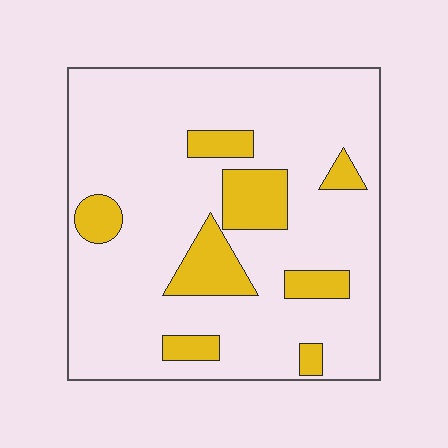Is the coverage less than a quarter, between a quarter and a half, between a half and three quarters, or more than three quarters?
Less than a quarter.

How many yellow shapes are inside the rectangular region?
8.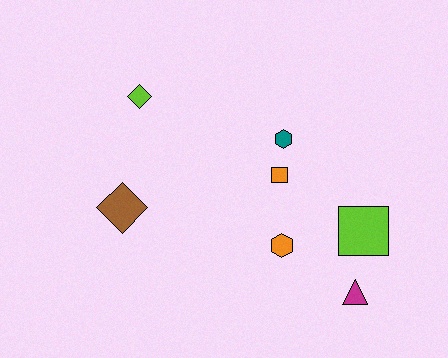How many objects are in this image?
There are 7 objects.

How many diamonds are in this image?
There are 2 diamonds.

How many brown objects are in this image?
There is 1 brown object.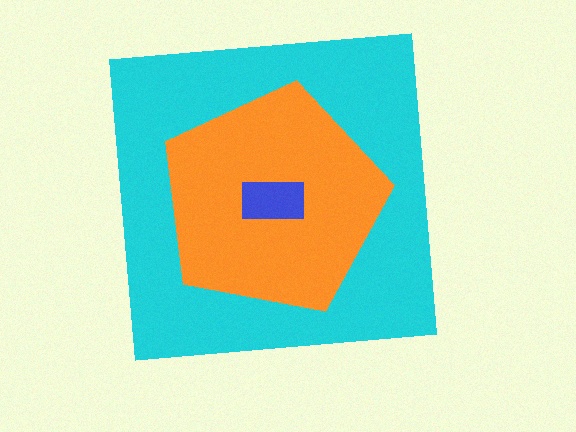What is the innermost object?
The blue rectangle.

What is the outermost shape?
The cyan square.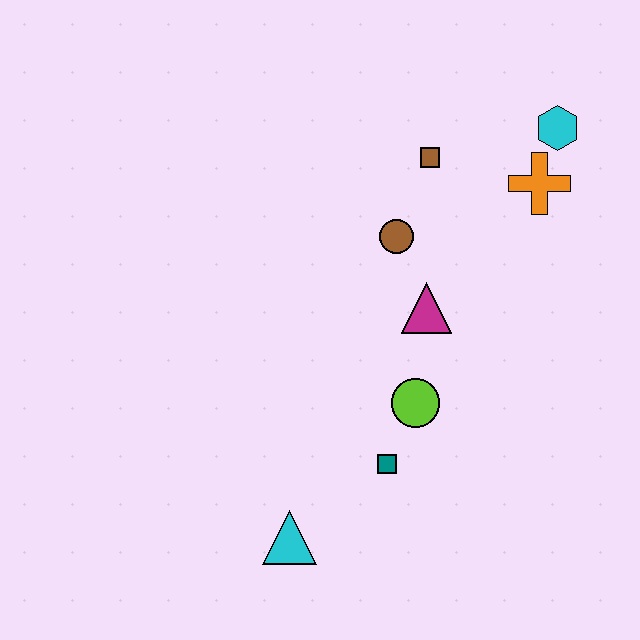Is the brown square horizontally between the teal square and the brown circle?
No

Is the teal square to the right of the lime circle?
No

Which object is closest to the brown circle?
The magenta triangle is closest to the brown circle.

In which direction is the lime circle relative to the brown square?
The lime circle is below the brown square.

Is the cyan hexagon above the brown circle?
Yes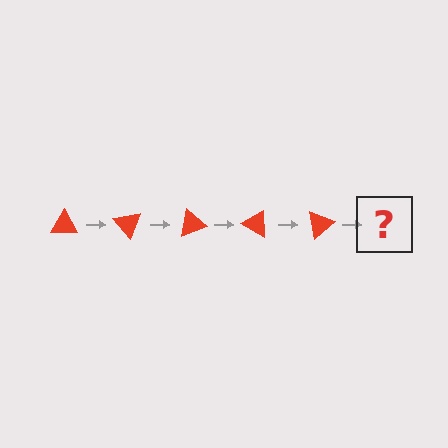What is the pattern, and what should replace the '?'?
The pattern is that the triangle rotates 50 degrees each step. The '?' should be a red triangle rotated 250 degrees.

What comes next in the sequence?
The next element should be a red triangle rotated 250 degrees.